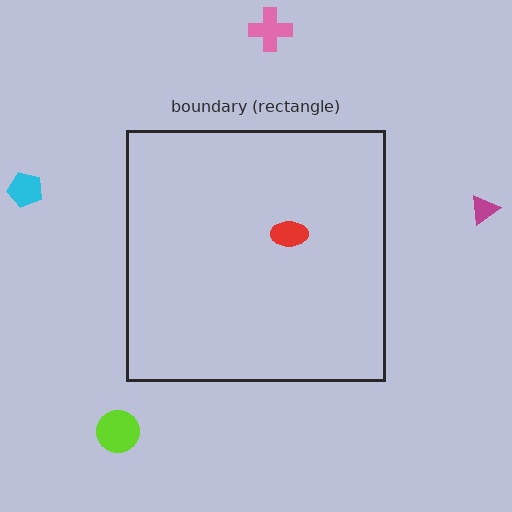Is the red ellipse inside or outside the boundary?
Inside.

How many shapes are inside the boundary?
1 inside, 4 outside.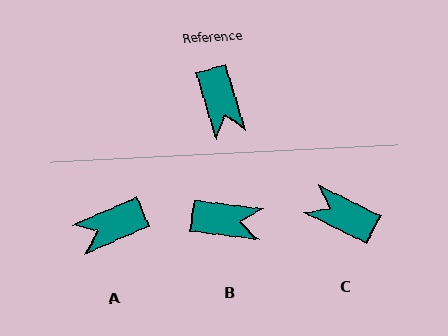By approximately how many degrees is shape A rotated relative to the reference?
Approximately 84 degrees clockwise.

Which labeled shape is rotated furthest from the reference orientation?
C, about 134 degrees away.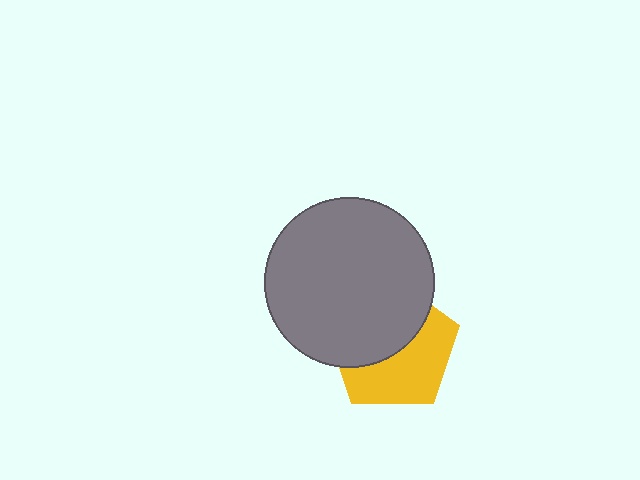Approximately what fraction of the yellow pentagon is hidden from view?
Roughly 50% of the yellow pentagon is hidden behind the gray circle.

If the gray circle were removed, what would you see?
You would see the complete yellow pentagon.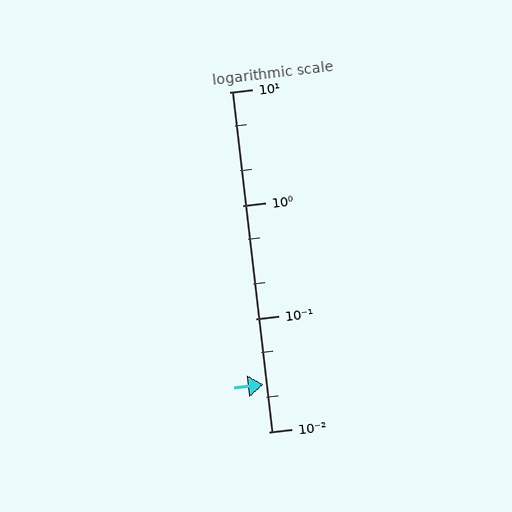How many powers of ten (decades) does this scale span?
The scale spans 3 decades, from 0.01 to 10.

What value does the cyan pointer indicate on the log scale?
The pointer indicates approximately 0.026.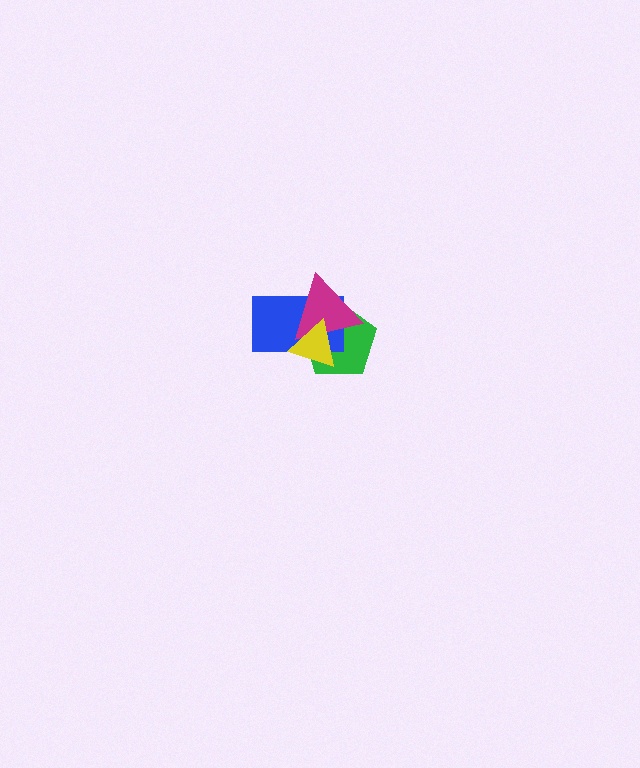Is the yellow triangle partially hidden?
No, no other shape covers it.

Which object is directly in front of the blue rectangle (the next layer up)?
The magenta triangle is directly in front of the blue rectangle.